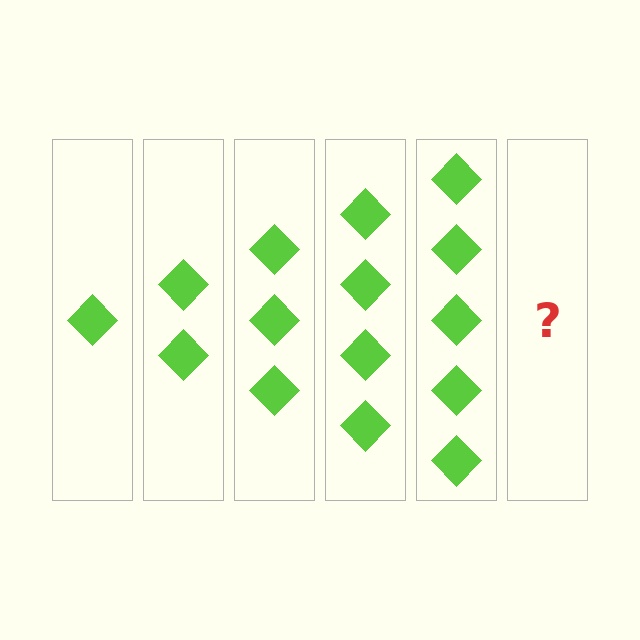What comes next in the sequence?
The next element should be 6 diamonds.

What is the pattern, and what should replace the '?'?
The pattern is that each step adds one more diamond. The '?' should be 6 diamonds.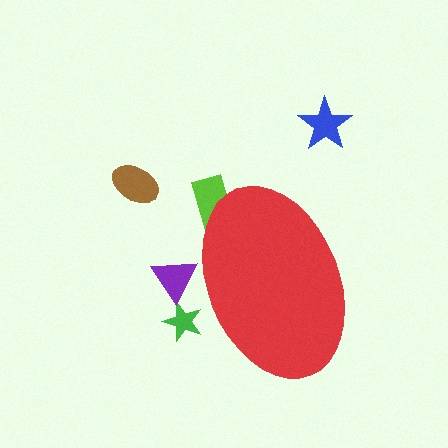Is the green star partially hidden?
Yes, the green star is partially hidden behind the red ellipse.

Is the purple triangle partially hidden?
Yes, the purple triangle is partially hidden behind the red ellipse.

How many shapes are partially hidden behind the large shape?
3 shapes are partially hidden.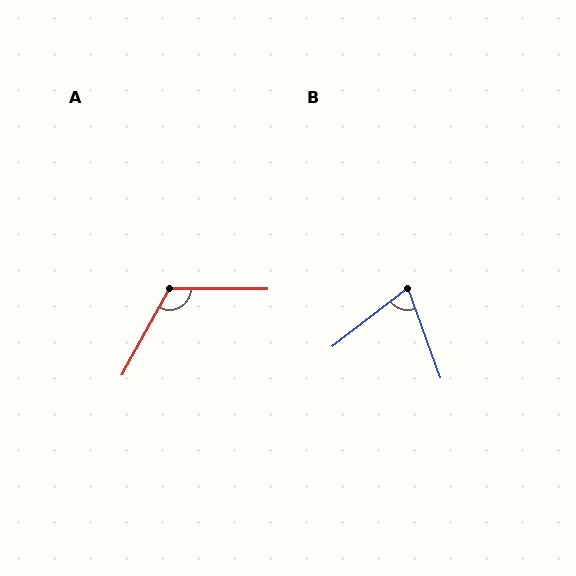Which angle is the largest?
A, at approximately 118 degrees.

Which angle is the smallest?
B, at approximately 73 degrees.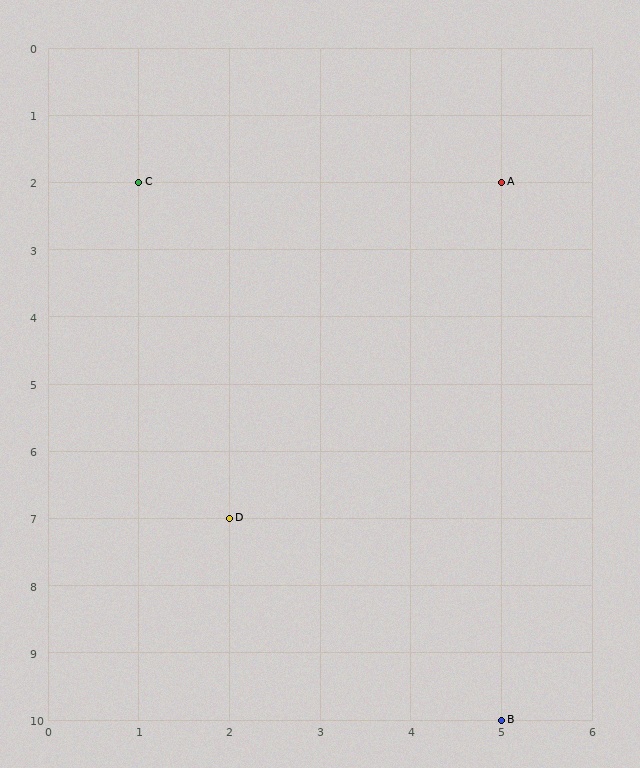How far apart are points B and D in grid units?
Points B and D are 3 columns and 3 rows apart (about 4.2 grid units diagonally).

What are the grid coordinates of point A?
Point A is at grid coordinates (5, 2).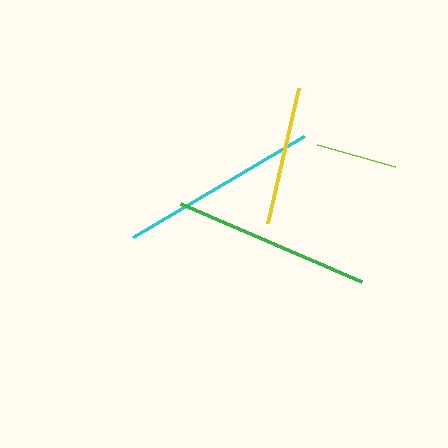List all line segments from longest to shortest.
From longest to shortest: cyan, green, yellow, lime.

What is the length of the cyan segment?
The cyan segment is approximately 199 pixels long.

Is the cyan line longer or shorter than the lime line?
The cyan line is longer than the lime line.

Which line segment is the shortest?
The lime line is the shortest at approximately 81 pixels.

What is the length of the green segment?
The green segment is approximately 197 pixels long.